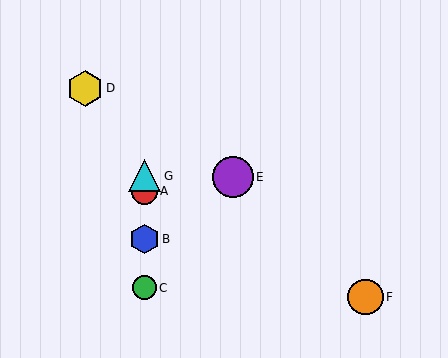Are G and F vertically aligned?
No, G is at x≈145 and F is at x≈365.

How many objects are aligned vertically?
4 objects (A, B, C, G) are aligned vertically.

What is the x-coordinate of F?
Object F is at x≈365.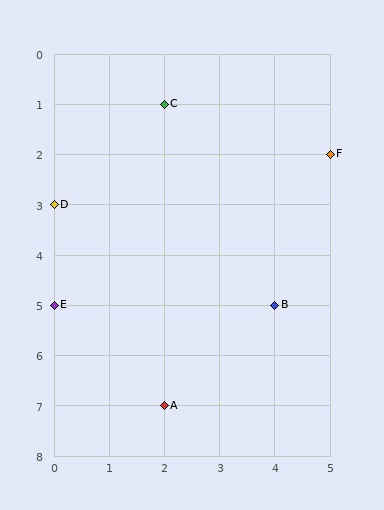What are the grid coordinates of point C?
Point C is at grid coordinates (2, 1).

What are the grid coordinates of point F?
Point F is at grid coordinates (5, 2).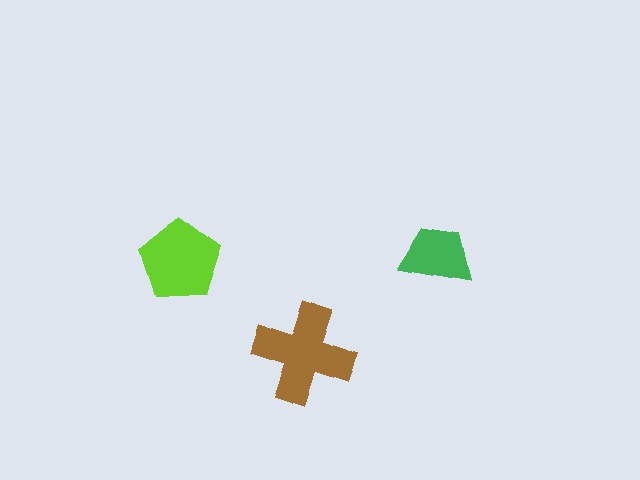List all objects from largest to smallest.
The brown cross, the lime pentagon, the green trapezoid.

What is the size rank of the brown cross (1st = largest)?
1st.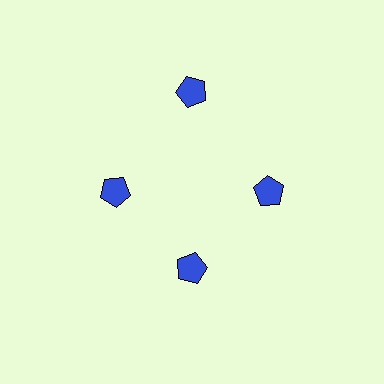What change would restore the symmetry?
The symmetry would be restored by moving it inward, back onto the ring so that all 4 pentagons sit at equal angles and equal distance from the center.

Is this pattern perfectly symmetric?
No. The 4 blue pentagons are arranged in a ring, but one element near the 12 o'clock position is pushed outward from the center, breaking the 4-fold rotational symmetry.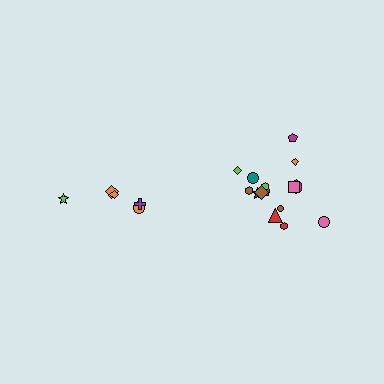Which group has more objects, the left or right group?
The right group.